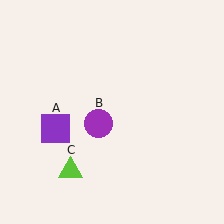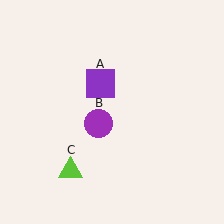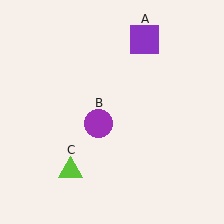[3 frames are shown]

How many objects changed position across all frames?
1 object changed position: purple square (object A).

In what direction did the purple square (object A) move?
The purple square (object A) moved up and to the right.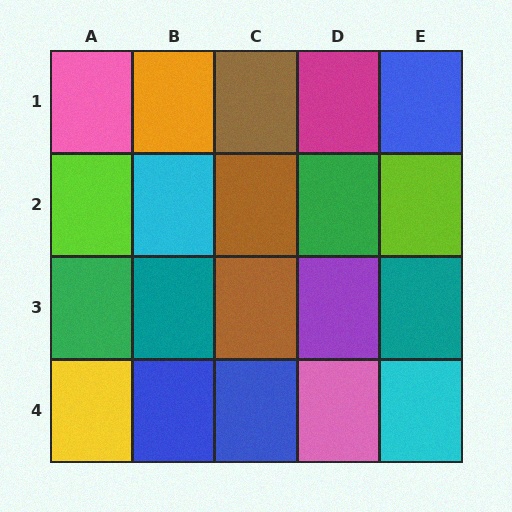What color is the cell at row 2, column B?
Cyan.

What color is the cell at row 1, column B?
Orange.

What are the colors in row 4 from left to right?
Yellow, blue, blue, pink, cyan.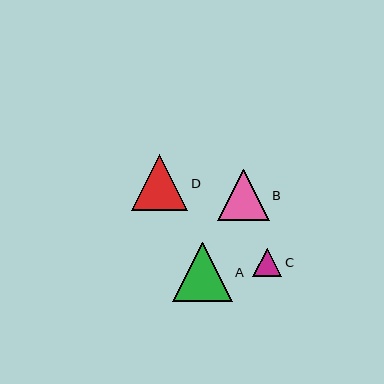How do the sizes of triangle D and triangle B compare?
Triangle D and triangle B are approximately the same size.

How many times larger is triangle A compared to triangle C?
Triangle A is approximately 2.1 times the size of triangle C.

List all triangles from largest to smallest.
From largest to smallest: A, D, B, C.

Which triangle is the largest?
Triangle A is the largest with a size of approximately 59 pixels.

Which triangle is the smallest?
Triangle C is the smallest with a size of approximately 29 pixels.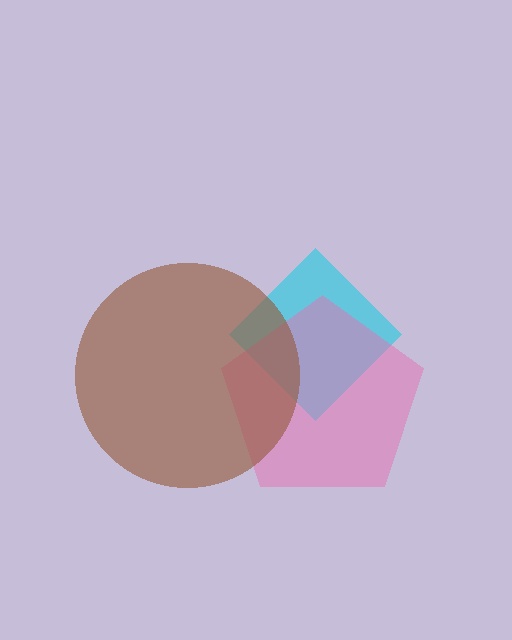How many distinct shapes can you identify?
There are 3 distinct shapes: a cyan diamond, a pink pentagon, a brown circle.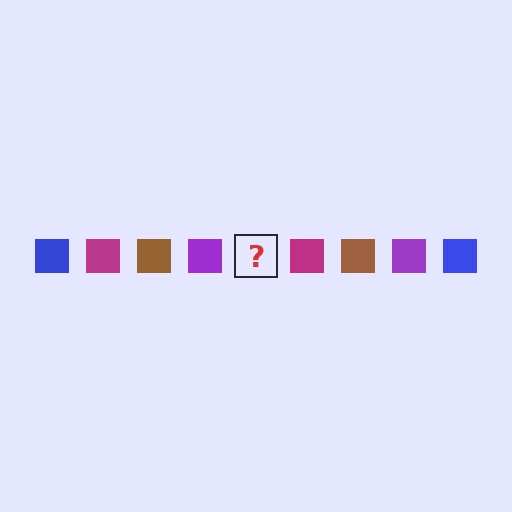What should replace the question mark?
The question mark should be replaced with a blue square.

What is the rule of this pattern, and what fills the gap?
The rule is that the pattern cycles through blue, magenta, brown, purple squares. The gap should be filled with a blue square.